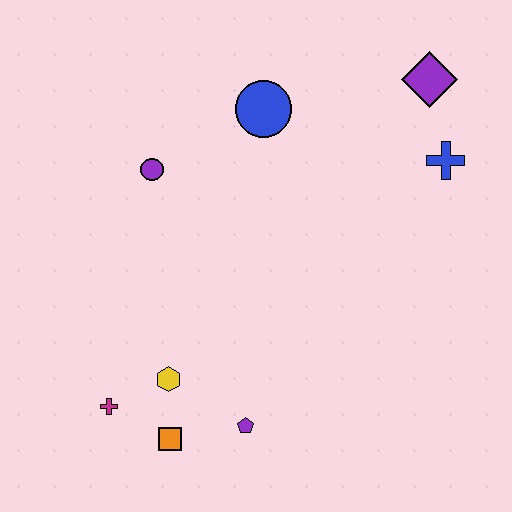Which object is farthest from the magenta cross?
The purple diamond is farthest from the magenta cross.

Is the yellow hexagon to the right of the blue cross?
No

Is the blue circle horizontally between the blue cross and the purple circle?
Yes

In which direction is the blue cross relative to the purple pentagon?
The blue cross is above the purple pentagon.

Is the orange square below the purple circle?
Yes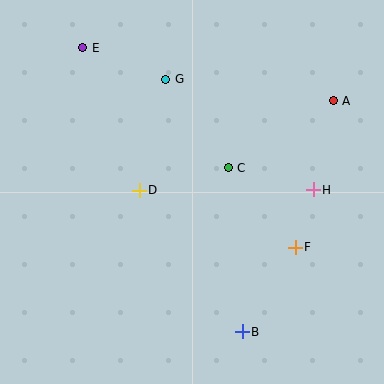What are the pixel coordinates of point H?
Point H is at (313, 190).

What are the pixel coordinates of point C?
Point C is at (228, 168).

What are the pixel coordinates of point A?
Point A is at (333, 101).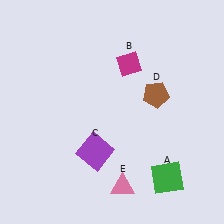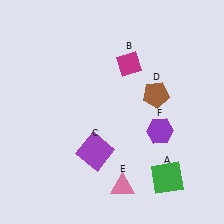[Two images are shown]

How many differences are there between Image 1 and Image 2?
There is 1 difference between the two images.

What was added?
A purple hexagon (F) was added in Image 2.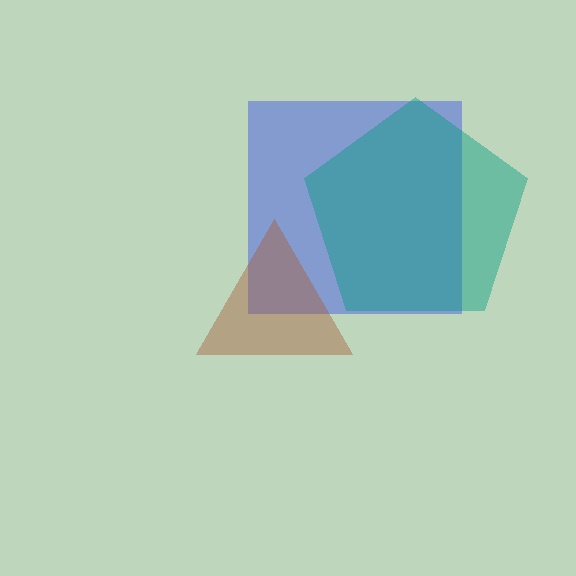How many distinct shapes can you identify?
There are 3 distinct shapes: a blue square, a brown triangle, a teal pentagon.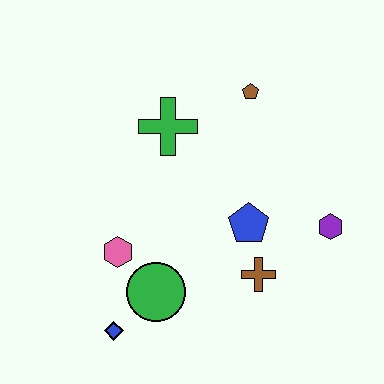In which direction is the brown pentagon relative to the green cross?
The brown pentagon is to the right of the green cross.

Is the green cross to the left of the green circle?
No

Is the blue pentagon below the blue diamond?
No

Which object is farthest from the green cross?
The blue diamond is farthest from the green cross.